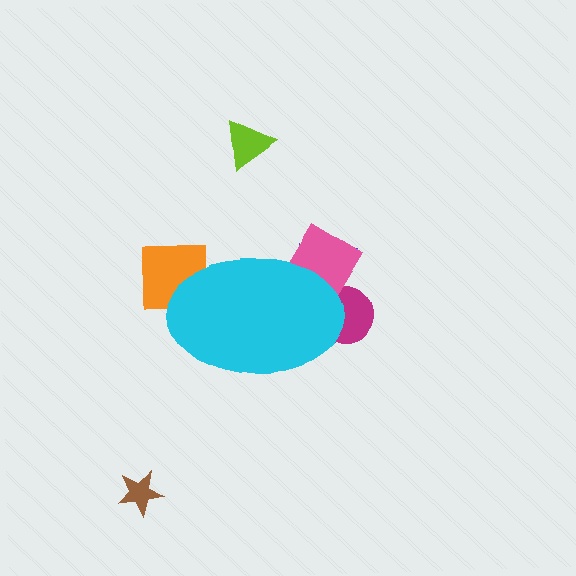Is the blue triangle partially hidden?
Yes, the blue triangle is partially hidden behind the cyan ellipse.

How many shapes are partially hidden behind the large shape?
4 shapes are partially hidden.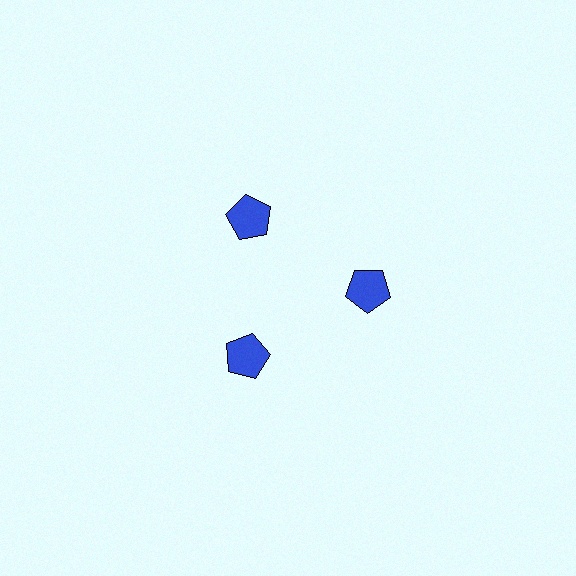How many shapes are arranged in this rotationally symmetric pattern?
There are 3 shapes, arranged in 3 groups of 1.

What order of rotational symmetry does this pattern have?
This pattern has 3-fold rotational symmetry.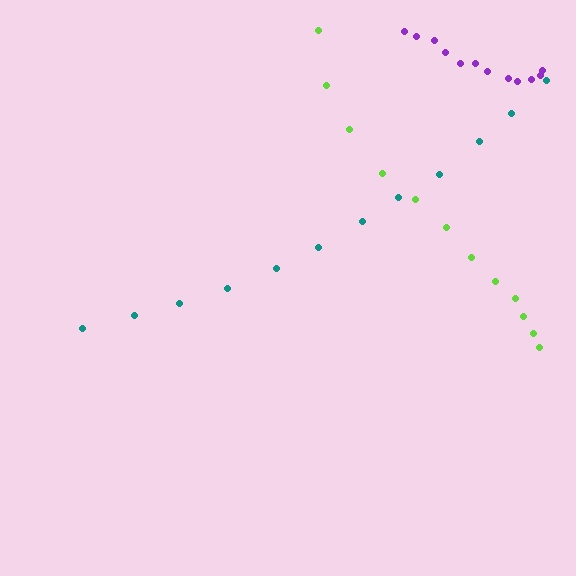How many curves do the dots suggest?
There are 3 distinct paths.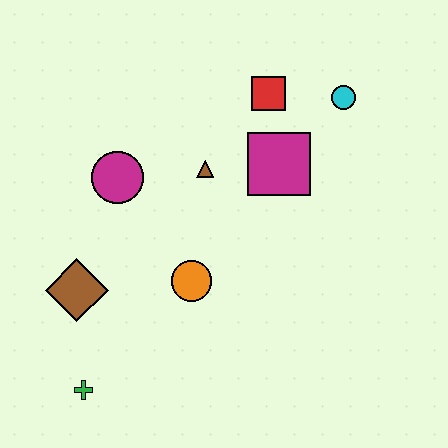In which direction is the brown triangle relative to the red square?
The brown triangle is below the red square.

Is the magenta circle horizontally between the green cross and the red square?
Yes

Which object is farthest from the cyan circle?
The green cross is farthest from the cyan circle.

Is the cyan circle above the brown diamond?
Yes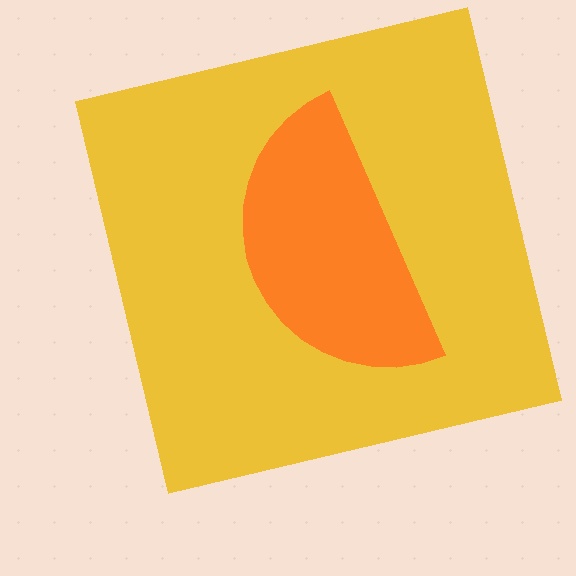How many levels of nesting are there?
2.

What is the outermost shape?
The yellow square.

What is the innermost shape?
The orange semicircle.